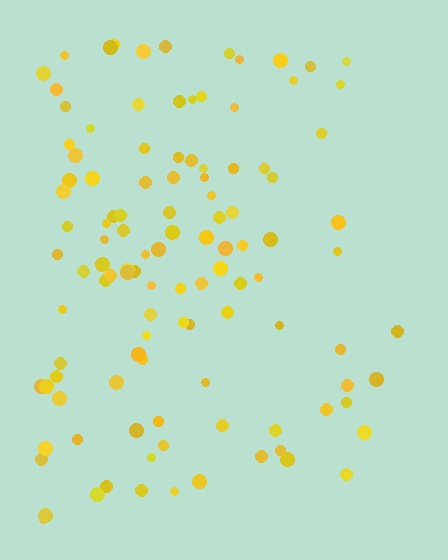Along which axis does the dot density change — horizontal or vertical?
Horizontal.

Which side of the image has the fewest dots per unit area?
The right.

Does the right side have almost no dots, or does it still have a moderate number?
Still a moderate number, just noticeably fewer than the left.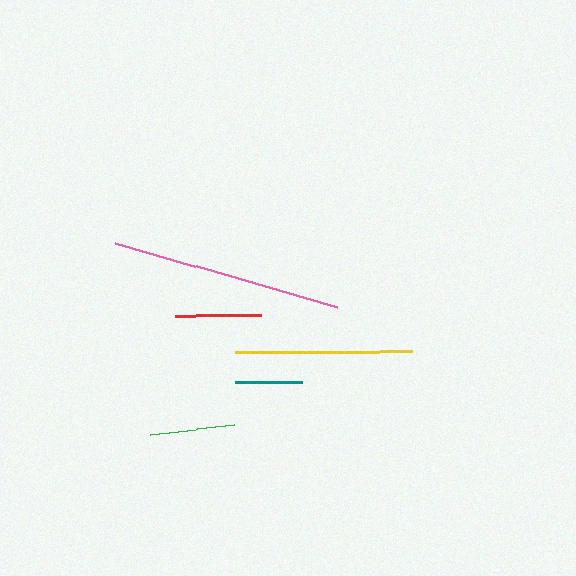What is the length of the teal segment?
The teal segment is approximately 67 pixels long.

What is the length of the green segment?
The green segment is approximately 84 pixels long.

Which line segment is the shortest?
The teal line is the shortest at approximately 67 pixels.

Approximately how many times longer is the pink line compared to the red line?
The pink line is approximately 2.7 times the length of the red line.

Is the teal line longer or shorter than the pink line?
The pink line is longer than the teal line.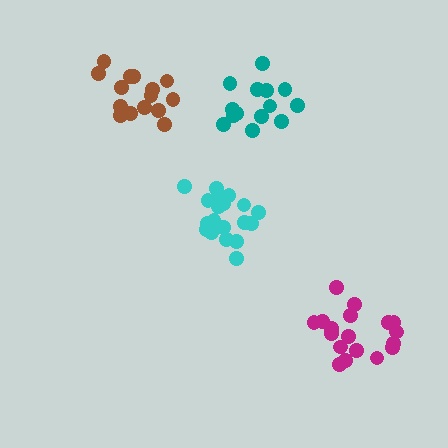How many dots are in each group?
Group 1: 18 dots, Group 2: 20 dots, Group 3: 15 dots, Group 4: 14 dots (67 total).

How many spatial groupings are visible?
There are 4 spatial groupings.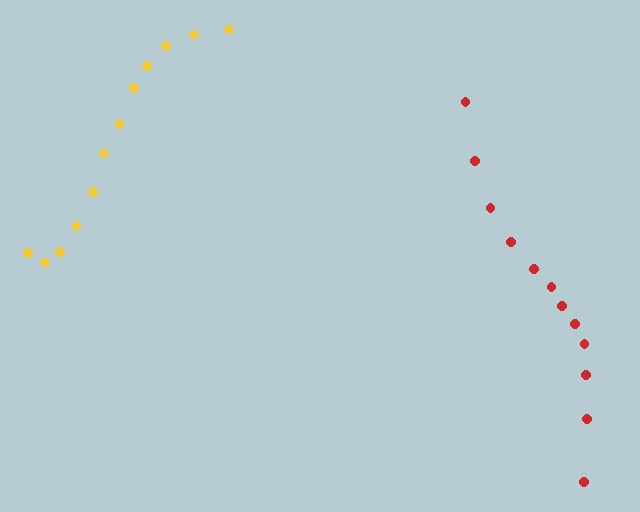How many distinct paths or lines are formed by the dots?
There are 2 distinct paths.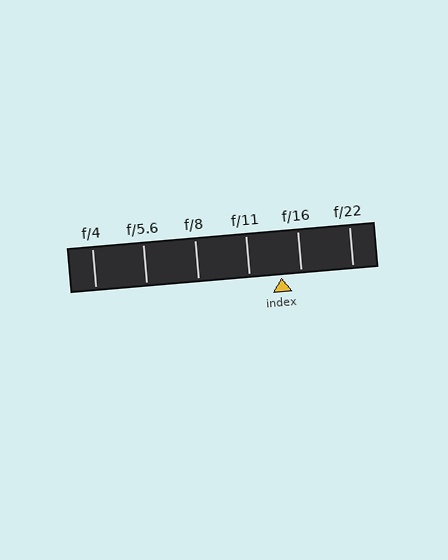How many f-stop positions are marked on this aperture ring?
There are 6 f-stop positions marked.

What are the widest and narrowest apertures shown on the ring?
The widest aperture shown is f/4 and the narrowest is f/22.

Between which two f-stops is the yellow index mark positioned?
The index mark is between f/11 and f/16.